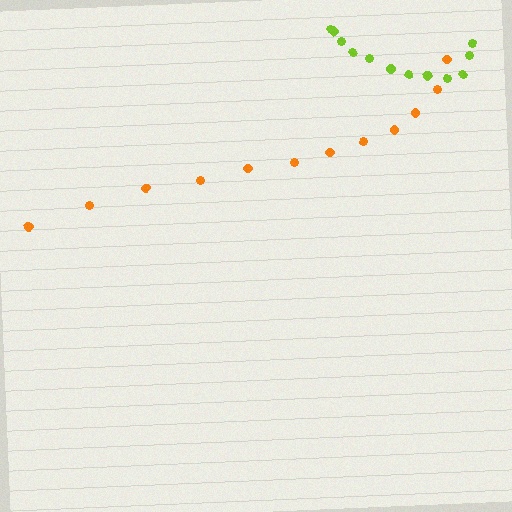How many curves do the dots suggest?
There are 2 distinct paths.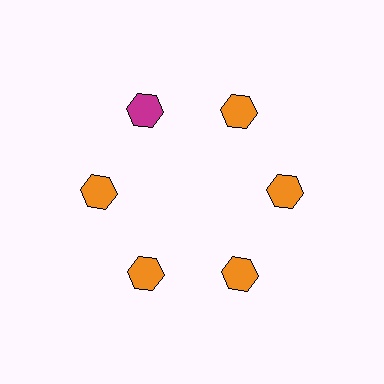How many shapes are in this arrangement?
There are 6 shapes arranged in a ring pattern.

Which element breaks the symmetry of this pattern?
The magenta hexagon at roughly the 11 o'clock position breaks the symmetry. All other shapes are orange hexagons.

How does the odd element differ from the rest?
It has a different color: magenta instead of orange.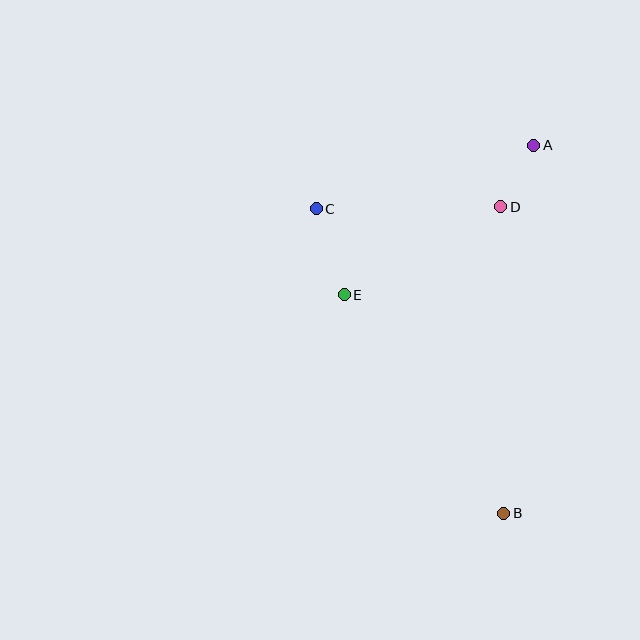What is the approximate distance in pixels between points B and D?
The distance between B and D is approximately 306 pixels.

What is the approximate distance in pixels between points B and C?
The distance between B and C is approximately 357 pixels.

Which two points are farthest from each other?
Points A and B are farthest from each other.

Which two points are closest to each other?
Points A and D are closest to each other.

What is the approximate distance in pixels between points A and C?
The distance between A and C is approximately 227 pixels.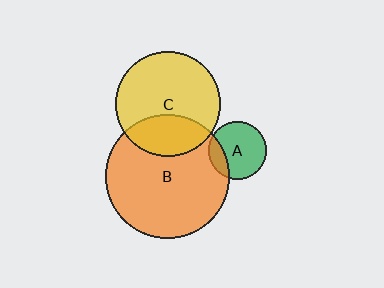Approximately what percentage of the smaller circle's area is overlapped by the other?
Approximately 30%.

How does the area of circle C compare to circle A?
Approximately 3.3 times.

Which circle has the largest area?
Circle B (orange).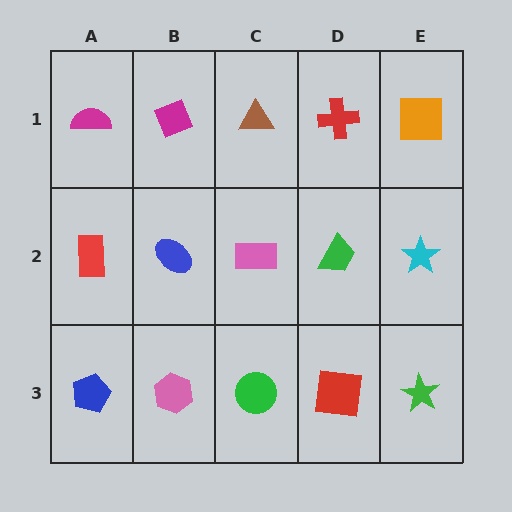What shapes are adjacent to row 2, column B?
A magenta diamond (row 1, column B), a pink hexagon (row 3, column B), a red rectangle (row 2, column A), a pink rectangle (row 2, column C).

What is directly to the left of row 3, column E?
A red square.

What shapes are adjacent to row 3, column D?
A green trapezoid (row 2, column D), a green circle (row 3, column C), a green star (row 3, column E).